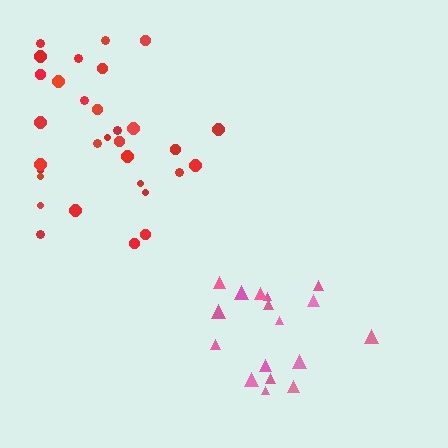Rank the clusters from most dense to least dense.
pink, red.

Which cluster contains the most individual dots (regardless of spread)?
Red (31).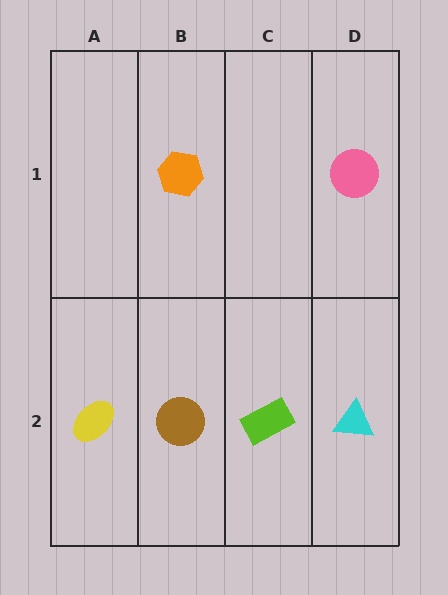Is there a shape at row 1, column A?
No, that cell is empty.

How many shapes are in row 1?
2 shapes.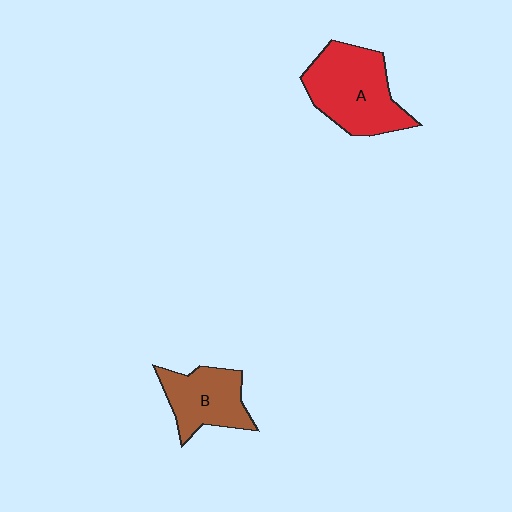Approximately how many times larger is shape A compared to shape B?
Approximately 1.4 times.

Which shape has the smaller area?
Shape B (brown).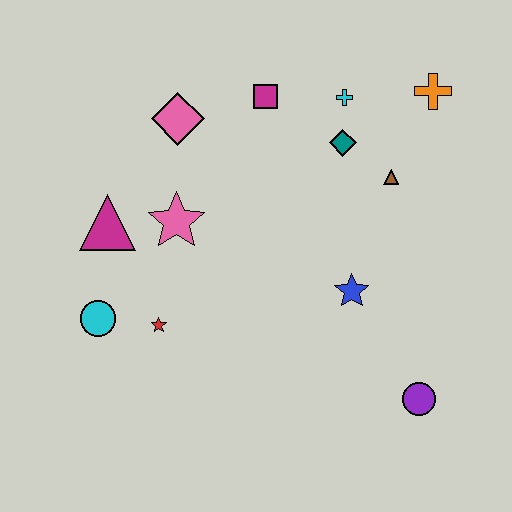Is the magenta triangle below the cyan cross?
Yes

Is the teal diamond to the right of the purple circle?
No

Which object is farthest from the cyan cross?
The cyan circle is farthest from the cyan cross.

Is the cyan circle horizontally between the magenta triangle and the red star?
No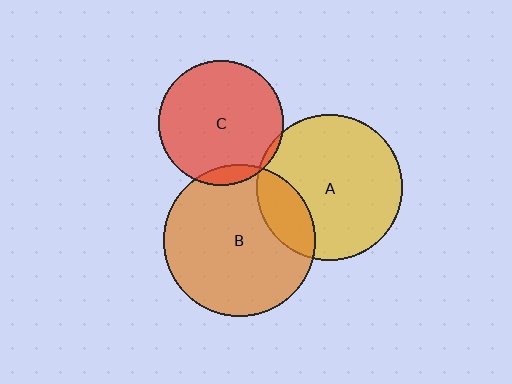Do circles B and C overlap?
Yes.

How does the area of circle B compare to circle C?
Approximately 1.5 times.